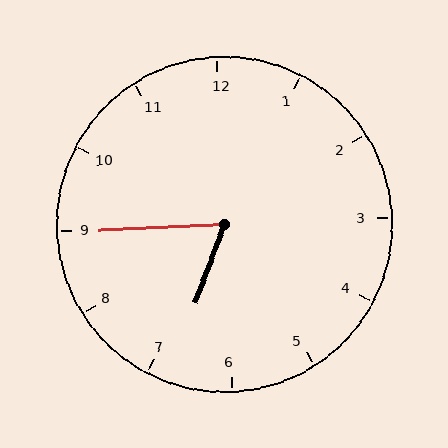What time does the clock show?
6:45.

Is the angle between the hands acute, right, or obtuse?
It is acute.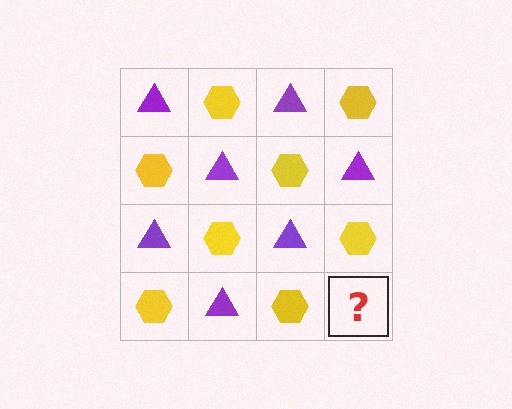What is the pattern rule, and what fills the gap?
The rule is that it alternates purple triangle and yellow hexagon in a checkerboard pattern. The gap should be filled with a purple triangle.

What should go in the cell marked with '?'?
The missing cell should contain a purple triangle.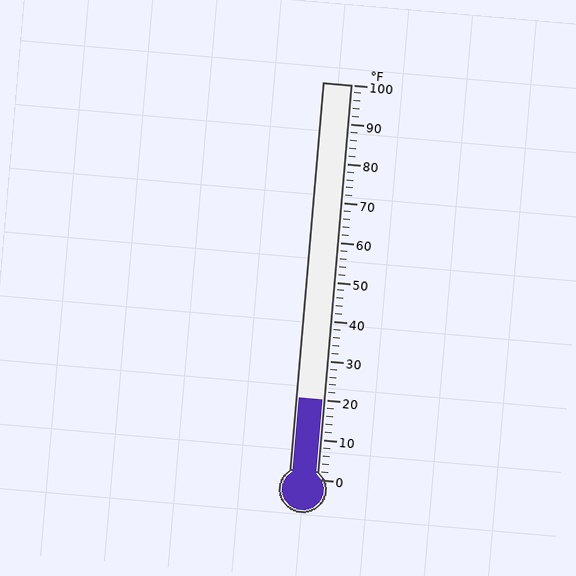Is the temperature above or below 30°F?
The temperature is below 30°F.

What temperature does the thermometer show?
The thermometer shows approximately 20°F.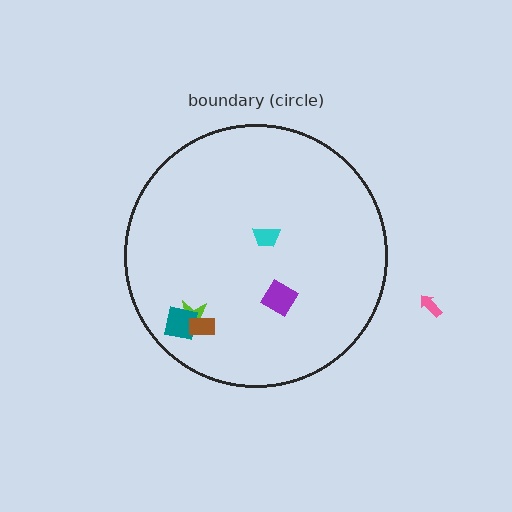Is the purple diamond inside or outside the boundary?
Inside.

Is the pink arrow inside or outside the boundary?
Outside.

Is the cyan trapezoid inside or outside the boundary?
Inside.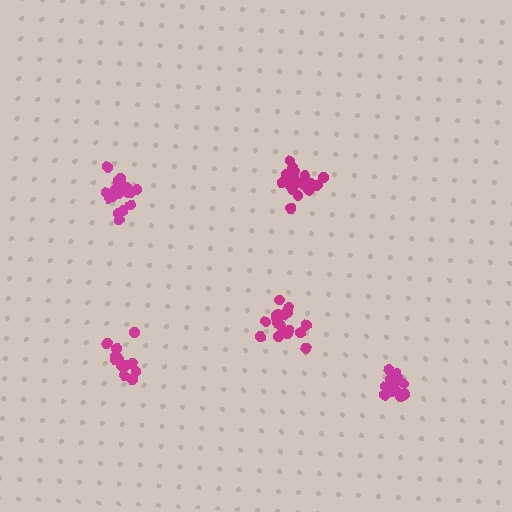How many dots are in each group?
Group 1: 20 dots, Group 2: 19 dots, Group 3: 14 dots, Group 4: 19 dots, Group 5: 14 dots (86 total).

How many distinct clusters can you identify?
There are 5 distinct clusters.